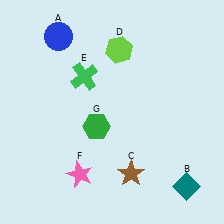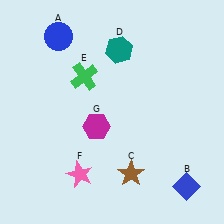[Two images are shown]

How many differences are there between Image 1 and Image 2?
There are 3 differences between the two images.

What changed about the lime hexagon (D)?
In Image 1, D is lime. In Image 2, it changed to teal.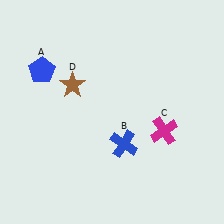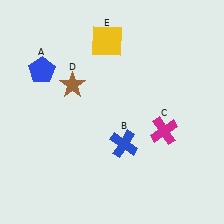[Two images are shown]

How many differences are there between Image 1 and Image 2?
There is 1 difference between the two images.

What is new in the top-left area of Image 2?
A yellow square (E) was added in the top-left area of Image 2.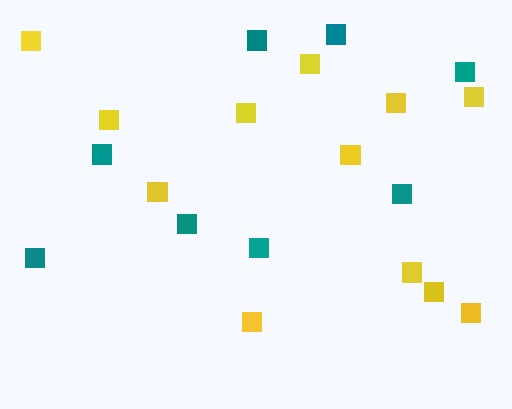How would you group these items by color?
There are 2 groups: one group of yellow squares (12) and one group of teal squares (8).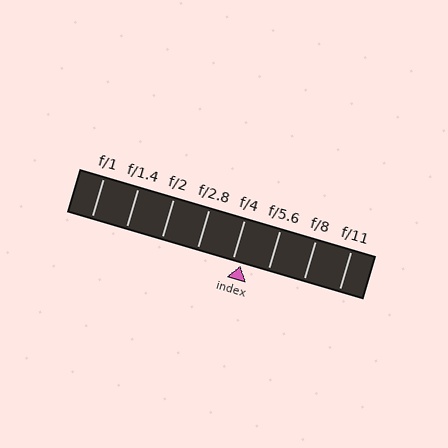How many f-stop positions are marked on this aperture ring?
There are 8 f-stop positions marked.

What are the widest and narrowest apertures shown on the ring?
The widest aperture shown is f/1 and the narrowest is f/11.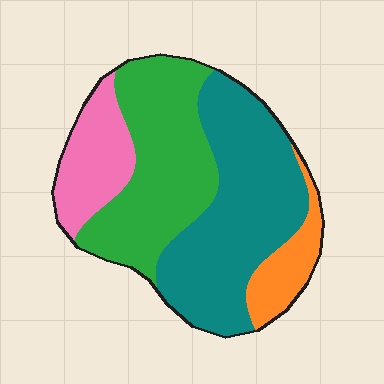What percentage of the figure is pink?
Pink covers 15% of the figure.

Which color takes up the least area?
Orange, at roughly 10%.